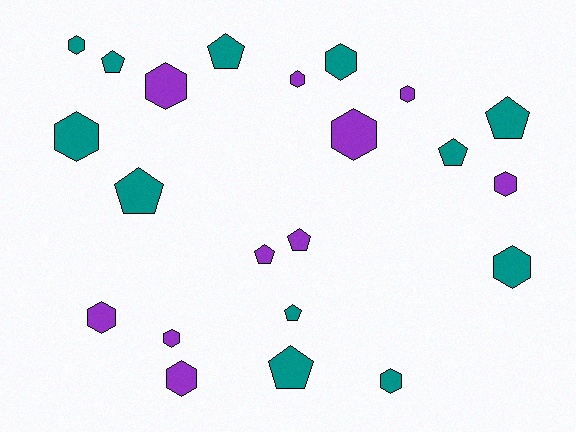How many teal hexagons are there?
There are 5 teal hexagons.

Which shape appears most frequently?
Hexagon, with 13 objects.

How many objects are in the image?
There are 22 objects.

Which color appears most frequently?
Teal, with 12 objects.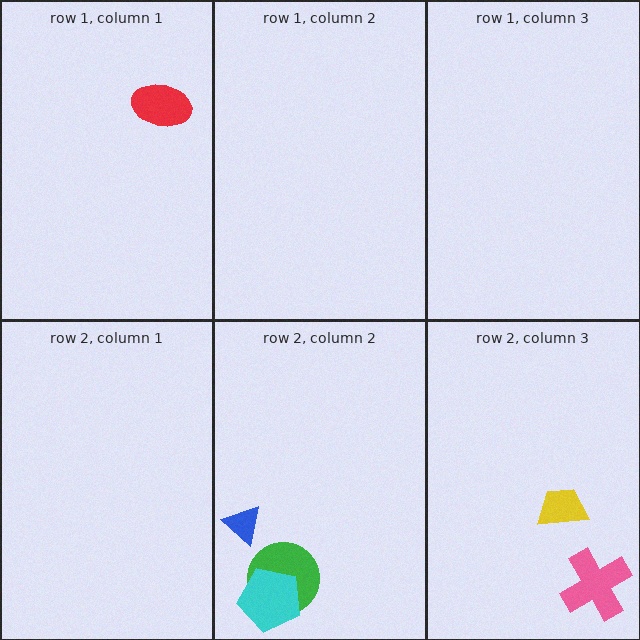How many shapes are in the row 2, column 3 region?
2.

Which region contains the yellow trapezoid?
The row 2, column 3 region.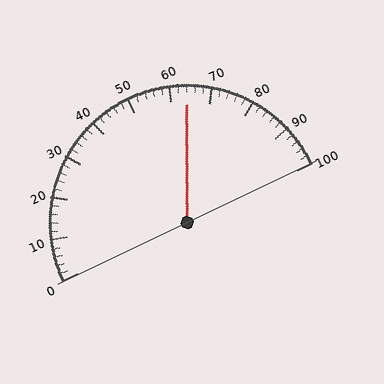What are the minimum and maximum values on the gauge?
The gauge ranges from 0 to 100.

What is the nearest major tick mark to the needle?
The nearest major tick mark is 60.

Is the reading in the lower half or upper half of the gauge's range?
The reading is in the upper half of the range (0 to 100).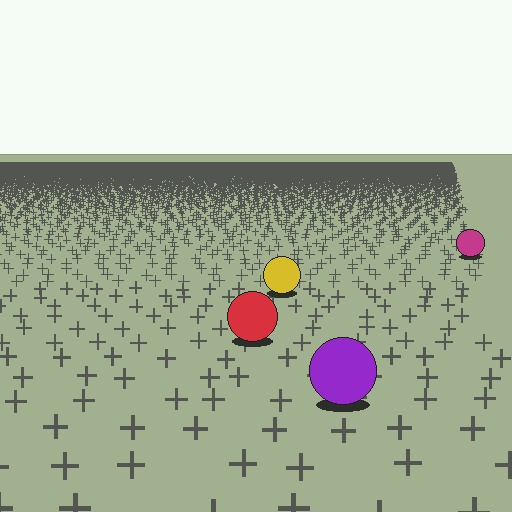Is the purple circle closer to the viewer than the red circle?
Yes. The purple circle is closer — you can tell from the texture gradient: the ground texture is coarser near it.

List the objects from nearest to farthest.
From nearest to farthest: the purple circle, the red circle, the yellow circle, the magenta circle.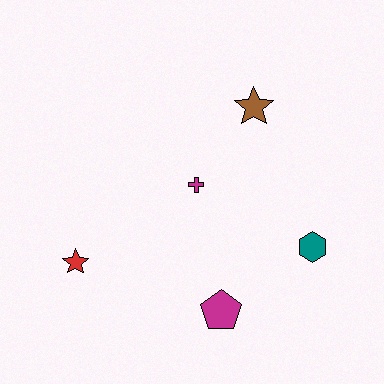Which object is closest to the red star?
The magenta cross is closest to the red star.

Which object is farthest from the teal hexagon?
The red star is farthest from the teal hexagon.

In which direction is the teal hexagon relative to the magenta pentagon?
The teal hexagon is to the right of the magenta pentagon.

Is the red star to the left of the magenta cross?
Yes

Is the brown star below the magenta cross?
No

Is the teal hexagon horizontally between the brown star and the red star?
No